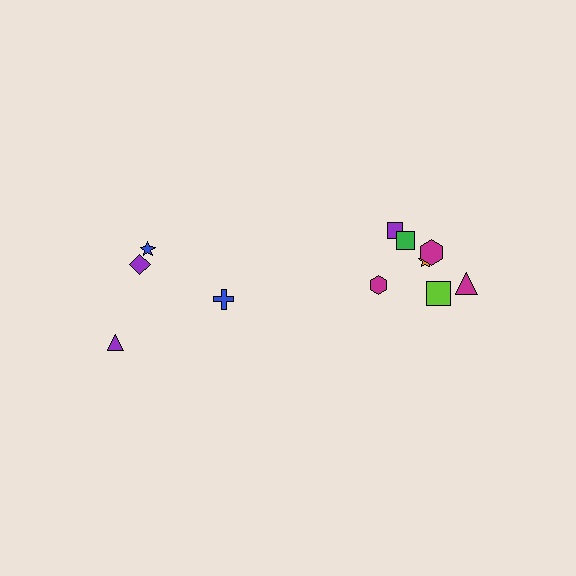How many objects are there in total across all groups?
There are 11 objects.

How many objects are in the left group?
There are 4 objects.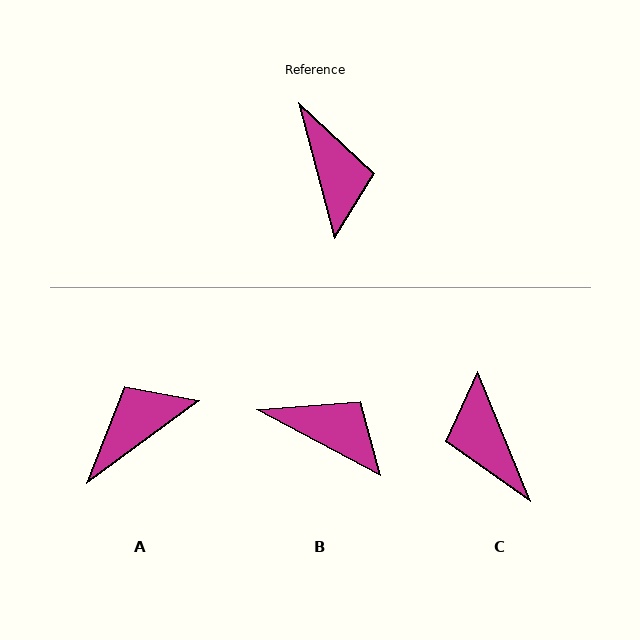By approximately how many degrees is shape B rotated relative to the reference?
Approximately 47 degrees counter-clockwise.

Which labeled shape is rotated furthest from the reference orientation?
C, about 173 degrees away.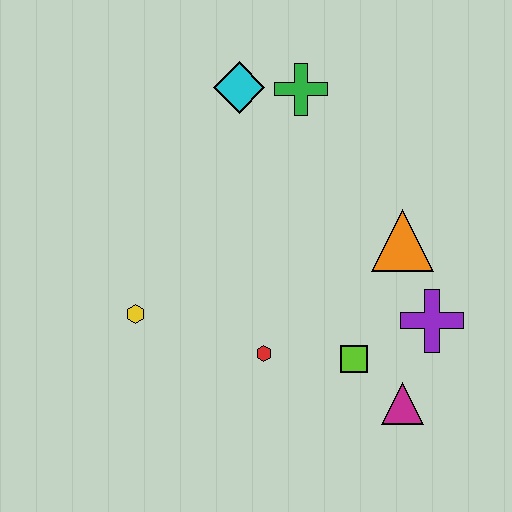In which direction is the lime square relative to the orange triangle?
The lime square is below the orange triangle.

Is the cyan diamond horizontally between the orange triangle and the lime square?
No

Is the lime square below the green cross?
Yes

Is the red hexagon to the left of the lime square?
Yes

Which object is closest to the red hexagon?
The lime square is closest to the red hexagon.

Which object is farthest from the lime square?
The cyan diamond is farthest from the lime square.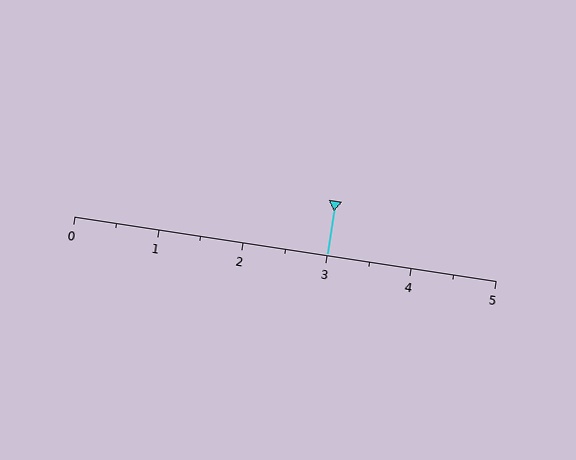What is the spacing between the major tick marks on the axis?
The major ticks are spaced 1 apart.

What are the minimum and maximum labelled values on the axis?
The axis runs from 0 to 5.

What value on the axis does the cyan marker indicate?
The marker indicates approximately 3.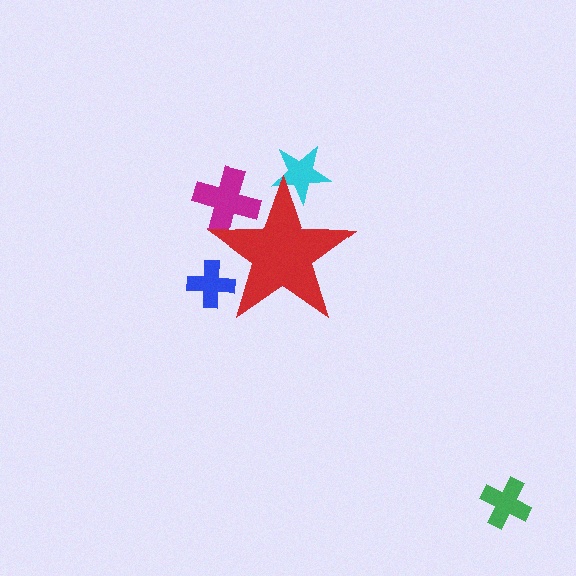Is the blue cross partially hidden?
Yes, the blue cross is partially hidden behind the red star.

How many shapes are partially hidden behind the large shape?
3 shapes are partially hidden.